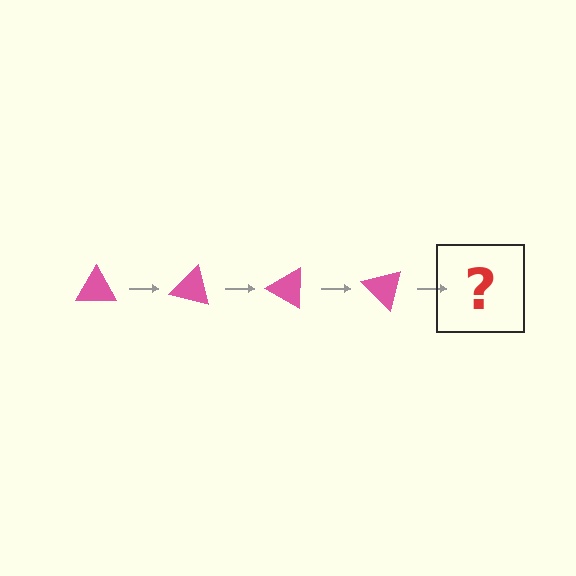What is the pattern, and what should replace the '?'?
The pattern is that the triangle rotates 15 degrees each step. The '?' should be a pink triangle rotated 60 degrees.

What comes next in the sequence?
The next element should be a pink triangle rotated 60 degrees.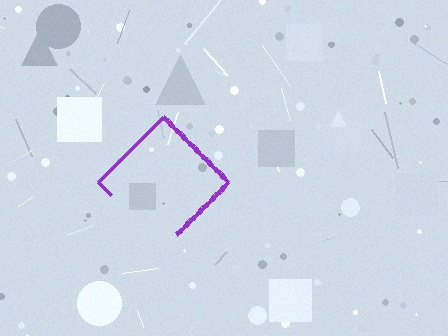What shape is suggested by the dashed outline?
The dashed outline suggests a diamond.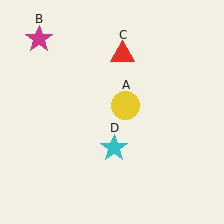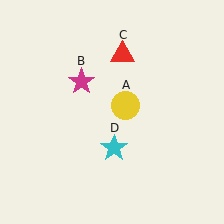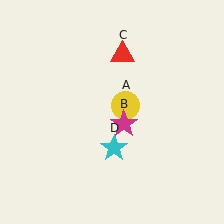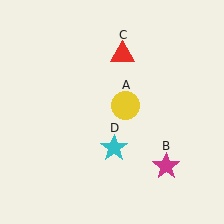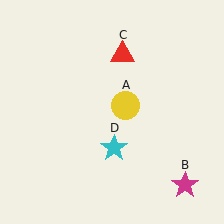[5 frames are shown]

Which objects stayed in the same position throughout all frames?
Yellow circle (object A) and red triangle (object C) and cyan star (object D) remained stationary.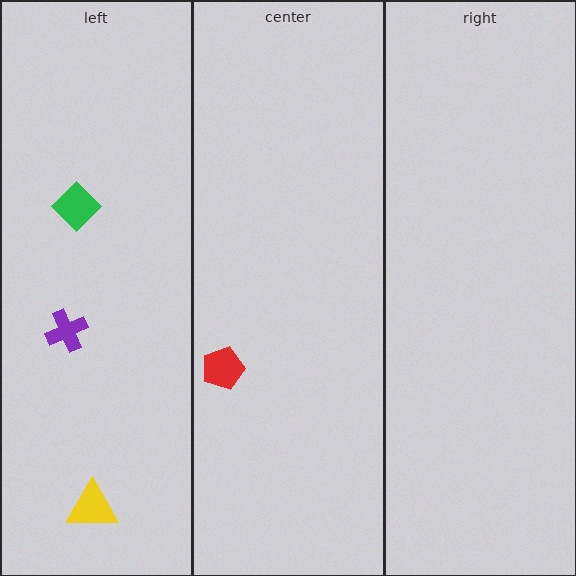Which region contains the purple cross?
The left region.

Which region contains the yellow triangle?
The left region.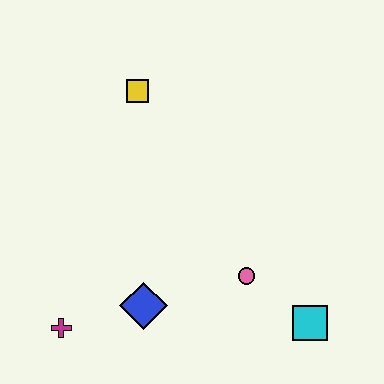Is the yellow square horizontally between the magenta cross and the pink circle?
Yes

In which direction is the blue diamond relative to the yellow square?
The blue diamond is below the yellow square.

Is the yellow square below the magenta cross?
No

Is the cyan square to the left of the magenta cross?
No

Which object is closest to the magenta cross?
The blue diamond is closest to the magenta cross.